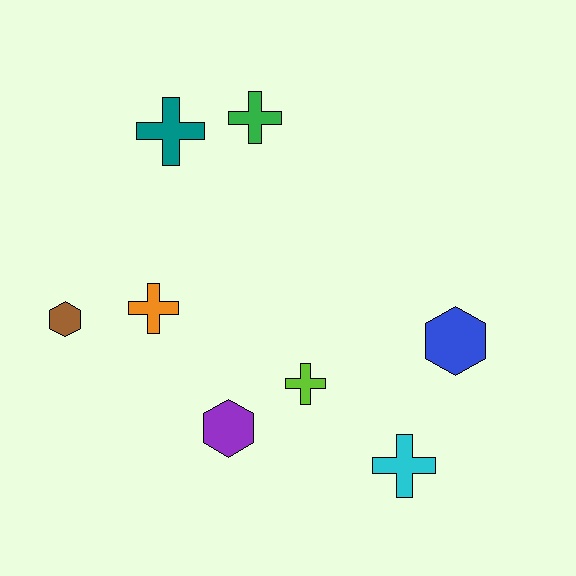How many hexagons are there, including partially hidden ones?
There are 3 hexagons.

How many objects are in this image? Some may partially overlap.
There are 8 objects.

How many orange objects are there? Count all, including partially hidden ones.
There is 1 orange object.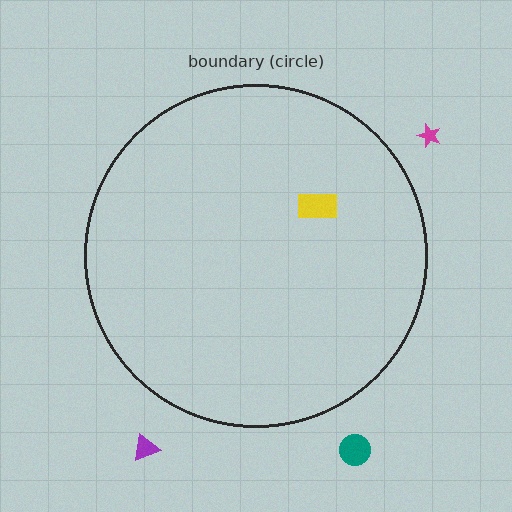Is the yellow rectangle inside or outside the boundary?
Inside.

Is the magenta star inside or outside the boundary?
Outside.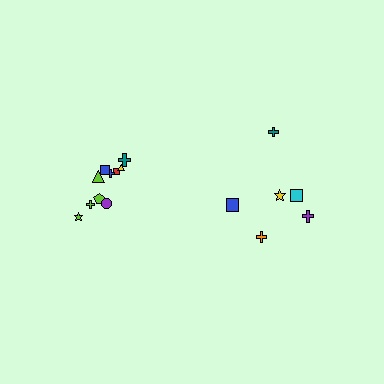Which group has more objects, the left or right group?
The left group.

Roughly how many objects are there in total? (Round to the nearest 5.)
Roughly 15 objects in total.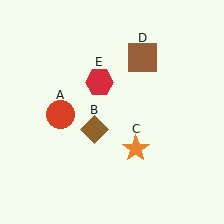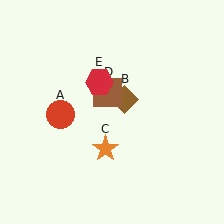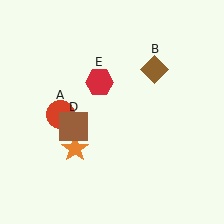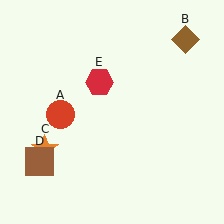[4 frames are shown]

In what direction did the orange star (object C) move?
The orange star (object C) moved left.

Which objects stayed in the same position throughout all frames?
Red circle (object A) and red hexagon (object E) remained stationary.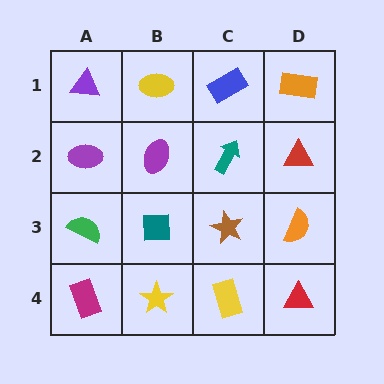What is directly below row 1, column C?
A teal arrow.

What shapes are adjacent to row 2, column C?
A blue rectangle (row 1, column C), a brown star (row 3, column C), a purple ellipse (row 2, column B), a red triangle (row 2, column D).